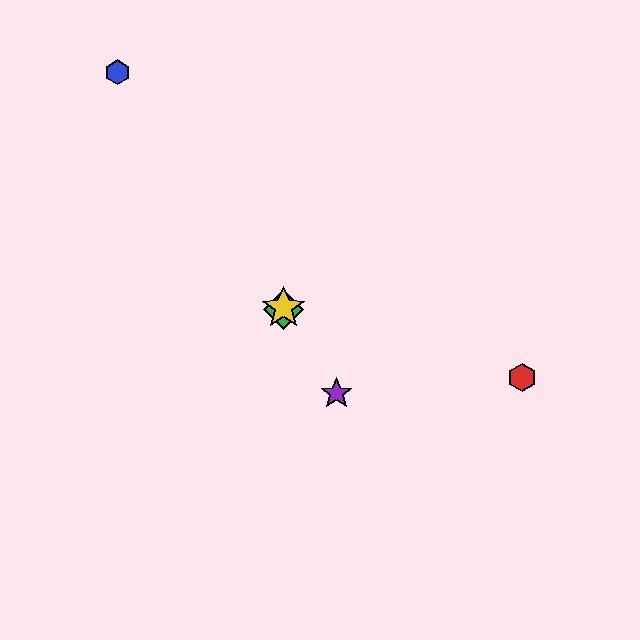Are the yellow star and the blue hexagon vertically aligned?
No, the yellow star is at x≈284 and the blue hexagon is at x≈117.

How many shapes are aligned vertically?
2 shapes (the green diamond, the yellow star) are aligned vertically.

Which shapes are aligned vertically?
The green diamond, the yellow star are aligned vertically.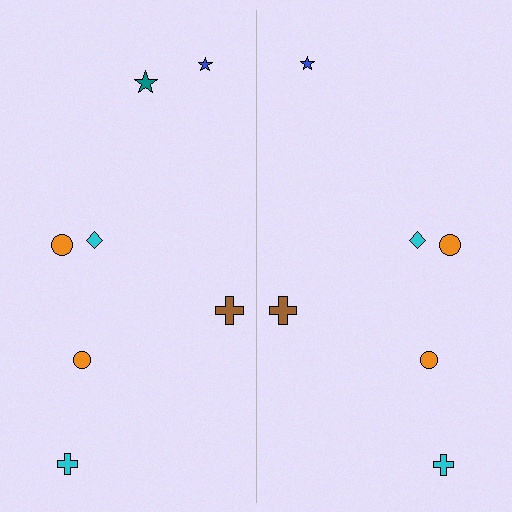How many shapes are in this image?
There are 13 shapes in this image.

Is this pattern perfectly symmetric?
No, the pattern is not perfectly symmetric. A teal star is missing from the right side.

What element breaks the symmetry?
A teal star is missing from the right side.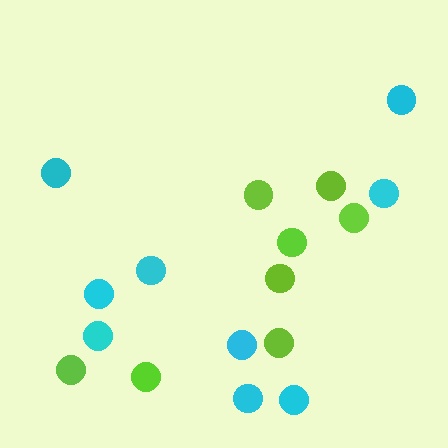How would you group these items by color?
There are 2 groups: one group of cyan circles (9) and one group of lime circles (8).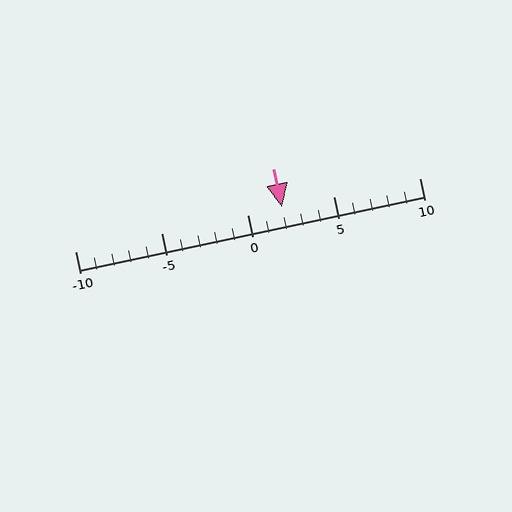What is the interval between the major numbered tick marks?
The major tick marks are spaced 5 units apart.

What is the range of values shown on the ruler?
The ruler shows values from -10 to 10.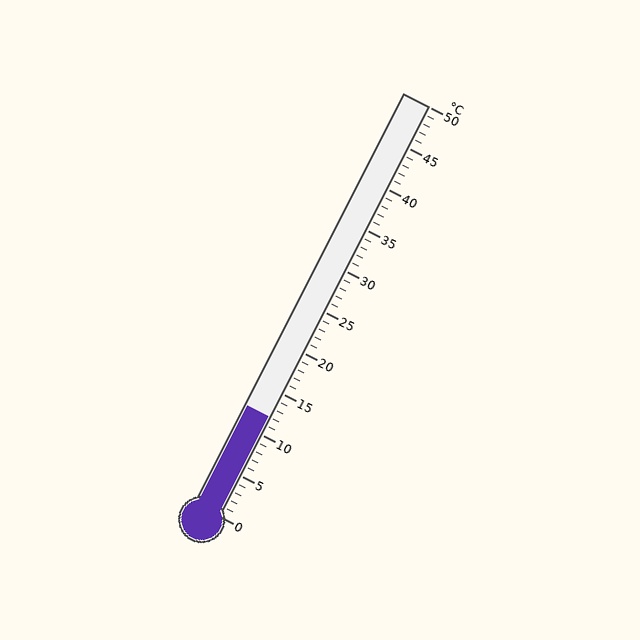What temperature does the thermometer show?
The thermometer shows approximately 12°C.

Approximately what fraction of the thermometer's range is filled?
The thermometer is filled to approximately 25% of its range.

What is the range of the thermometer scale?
The thermometer scale ranges from 0°C to 50°C.